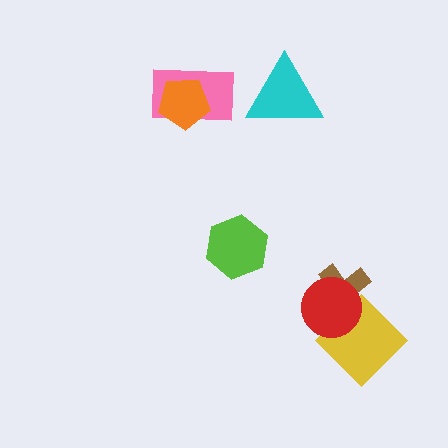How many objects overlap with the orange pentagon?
1 object overlaps with the orange pentagon.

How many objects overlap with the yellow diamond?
2 objects overlap with the yellow diamond.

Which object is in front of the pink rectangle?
The orange pentagon is in front of the pink rectangle.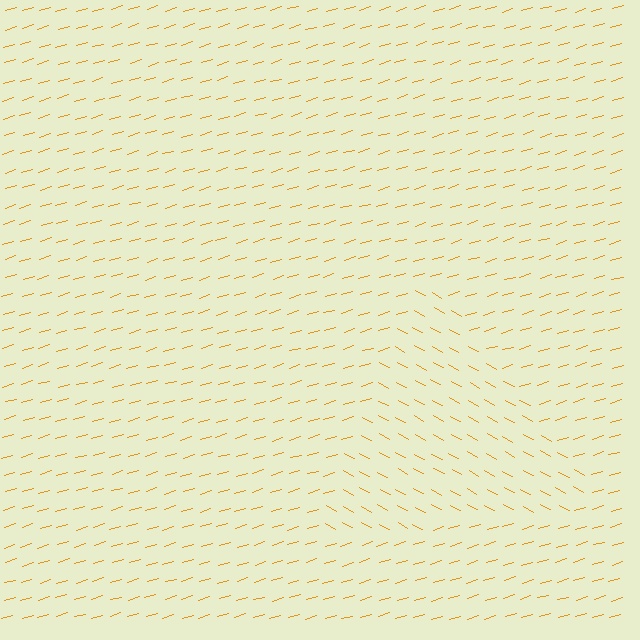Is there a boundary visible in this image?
Yes, there is a texture boundary formed by a change in line orientation.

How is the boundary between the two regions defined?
The boundary is defined purely by a change in line orientation (approximately 45 degrees difference). All lines are the same color and thickness.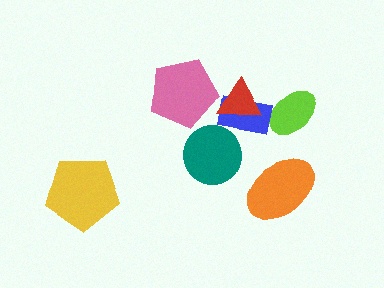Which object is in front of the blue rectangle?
The red triangle is in front of the blue rectangle.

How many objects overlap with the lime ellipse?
0 objects overlap with the lime ellipse.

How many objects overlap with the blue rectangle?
1 object overlaps with the blue rectangle.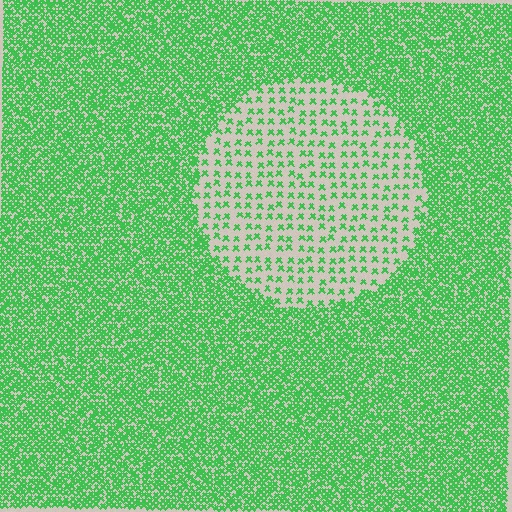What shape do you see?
I see a circle.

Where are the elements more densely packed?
The elements are more densely packed outside the circle boundary.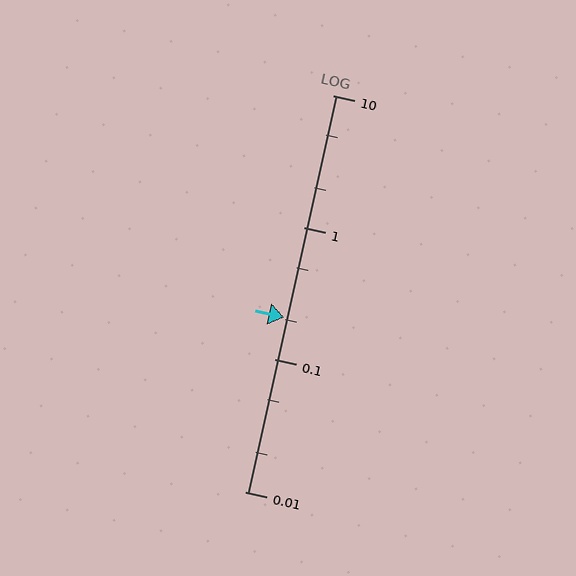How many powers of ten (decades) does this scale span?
The scale spans 3 decades, from 0.01 to 10.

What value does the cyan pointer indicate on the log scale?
The pointer indicates approximately 0.21.